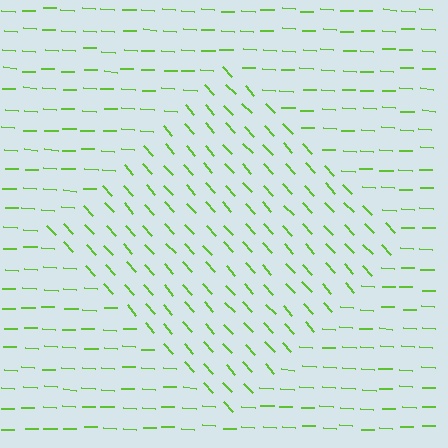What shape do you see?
I see a diamond.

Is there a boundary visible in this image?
Yes, there is a texture boundary formed by a change in line orientation.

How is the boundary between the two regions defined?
The boundary is defined purely by a change in line orientation (approximately 45 degrees difference). All lines are the same color and thickness.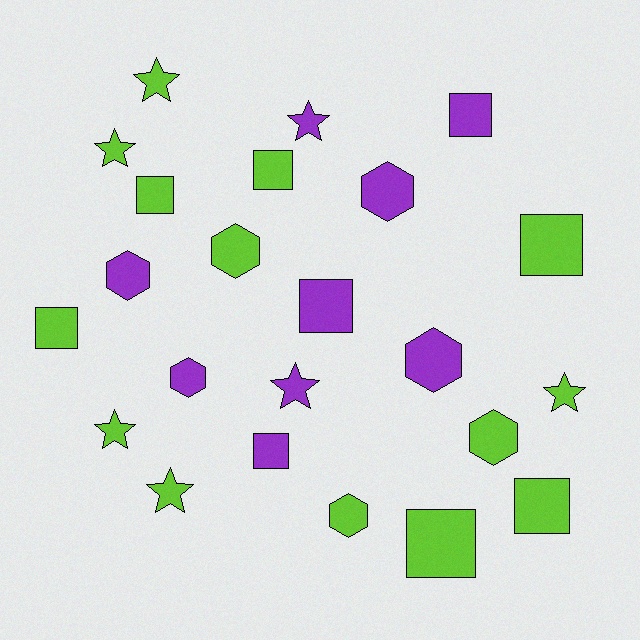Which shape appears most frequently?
Square, with 9 objects.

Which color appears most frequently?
Lime, with 14 objects.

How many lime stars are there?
There are 5 lime stars.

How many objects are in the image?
There are 23 objects.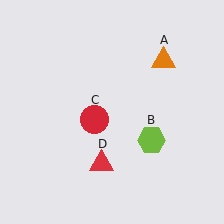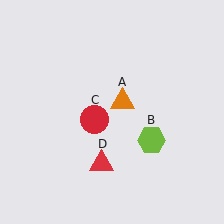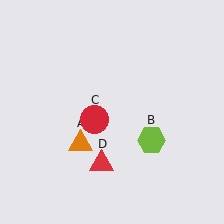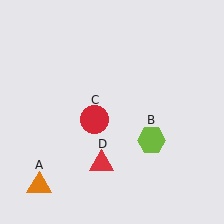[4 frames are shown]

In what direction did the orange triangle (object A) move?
The orange triangle (object A) moved down and to the left.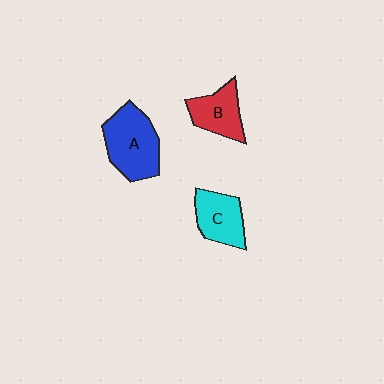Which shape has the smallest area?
Shape B (red).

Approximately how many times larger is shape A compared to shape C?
Approximately 1.4 times.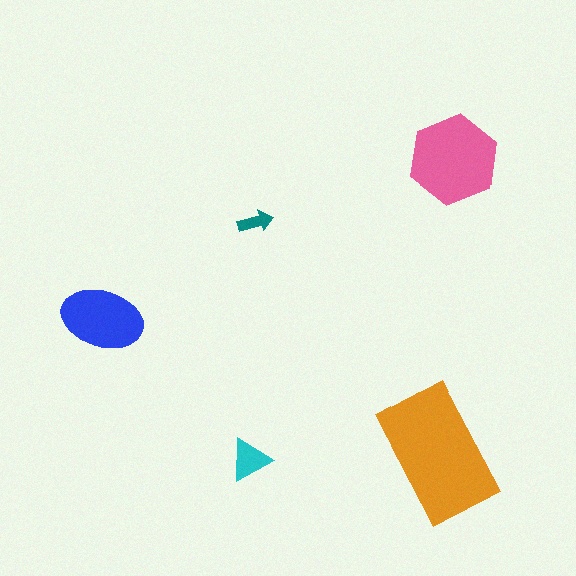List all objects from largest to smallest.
The orange rectangle, the pink hexagon, the blue ellipse, the cyan triangle, the teal arrow.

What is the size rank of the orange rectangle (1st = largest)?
1st.